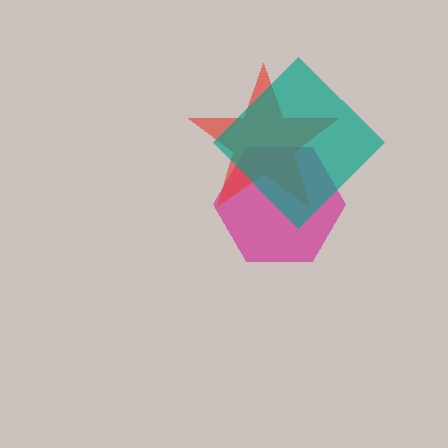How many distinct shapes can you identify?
There are 3 distinct shapes: a magenta hexagon, a red star, a teal diamond.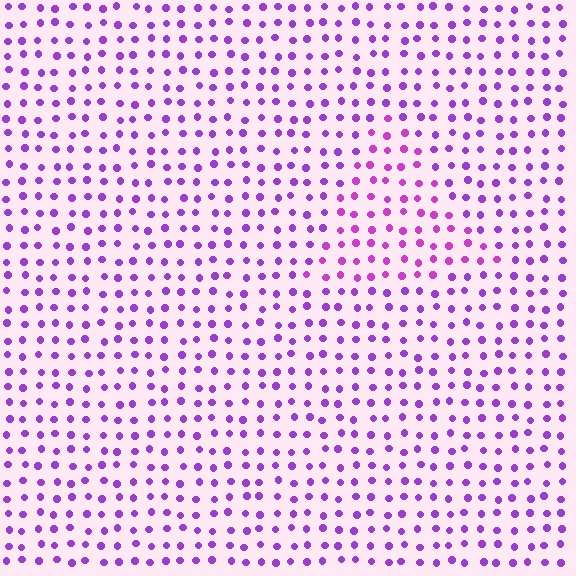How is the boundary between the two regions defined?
The boundary is defined purely by a slight shift in hue (about 23 degrees). Spacing, size, and orientation are identical on both sides.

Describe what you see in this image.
The image is filled with small purple elements in a uniform arrangement. A triangle-shaped region is visible where the elements are tinted to a slightly different hue, forming a subtle color boundary.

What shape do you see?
I see a triangle.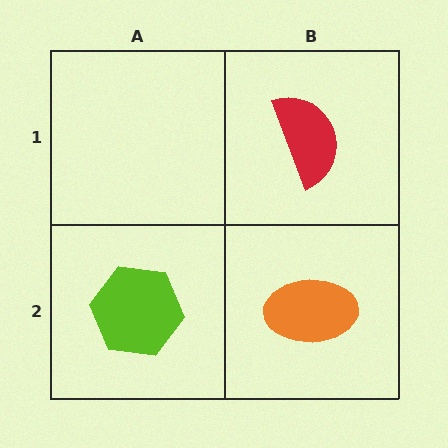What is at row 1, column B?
A red semicircle.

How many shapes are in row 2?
2 shapes.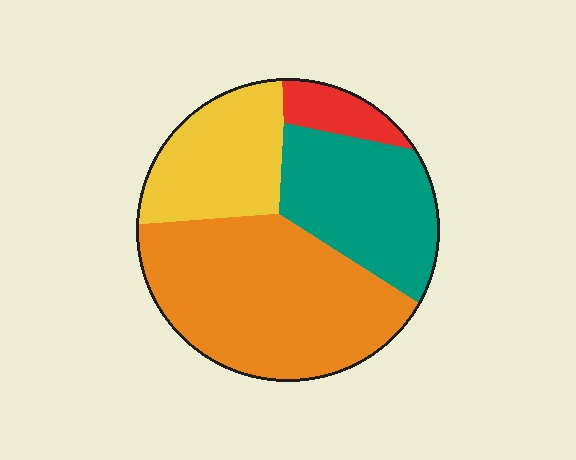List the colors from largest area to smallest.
From largest to smallest: orange, teal, yellow, red.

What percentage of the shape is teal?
Teal covers 26% of the shape.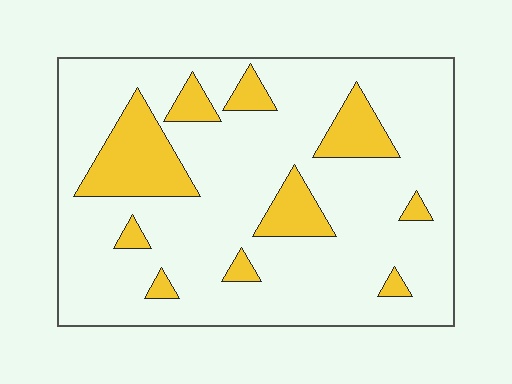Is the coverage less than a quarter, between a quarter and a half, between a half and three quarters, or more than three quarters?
Less than a quarter.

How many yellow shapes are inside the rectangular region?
10.